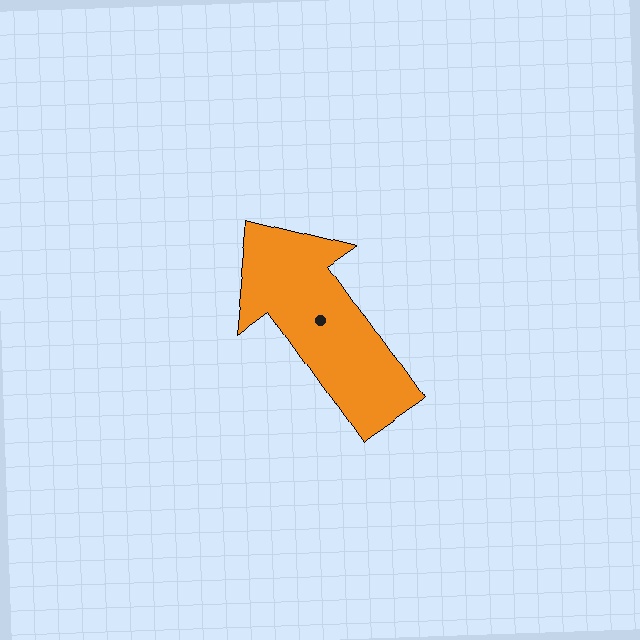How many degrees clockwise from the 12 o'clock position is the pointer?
Approximately 325 degrees.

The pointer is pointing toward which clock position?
Roughly 11 o'clock.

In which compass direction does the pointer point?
Northwest.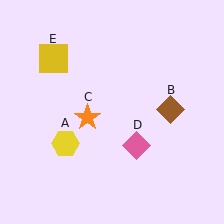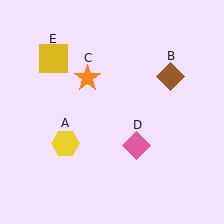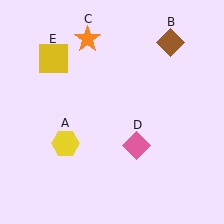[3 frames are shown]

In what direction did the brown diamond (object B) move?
The brown diamond (object B) moved up.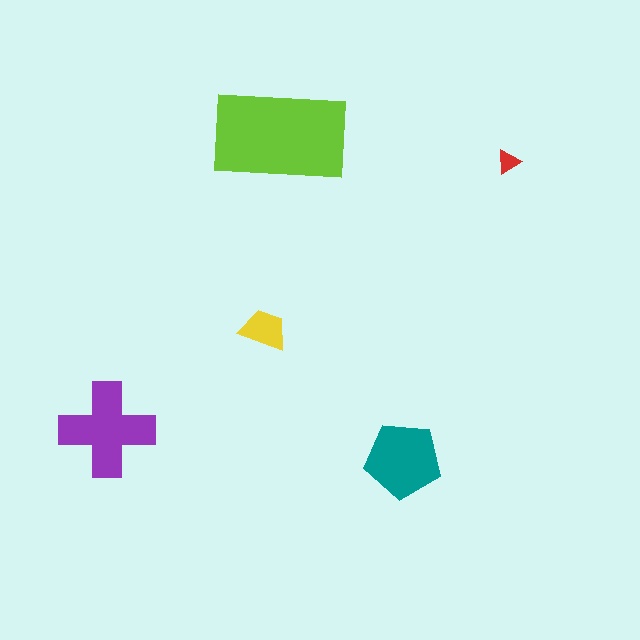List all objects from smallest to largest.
The red triangle, the yellow trapezoid, the teal pentagon, the purple cross, the lime rectangle.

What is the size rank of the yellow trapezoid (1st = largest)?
4th.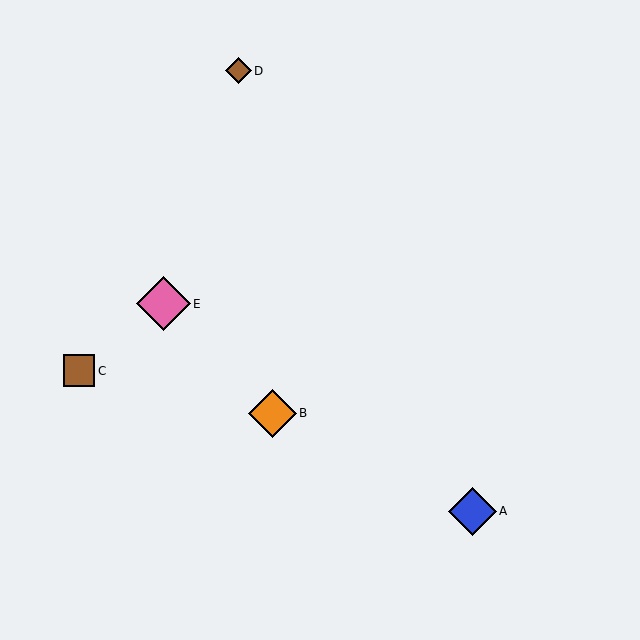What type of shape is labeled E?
Shape E is a pink diamond.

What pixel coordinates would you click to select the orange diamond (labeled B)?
Click at (272, 413) to select the orange diamond B.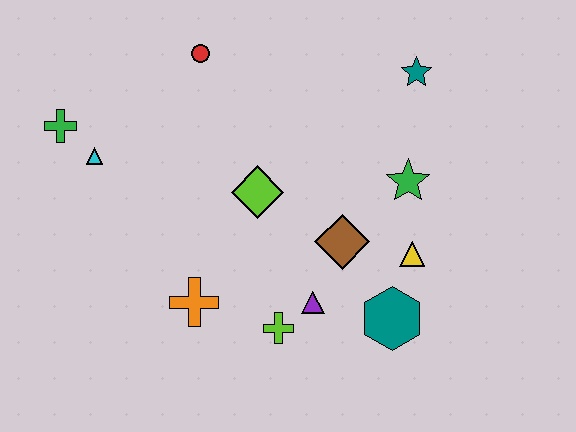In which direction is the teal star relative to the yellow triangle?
The teal star is above the yellow triangle.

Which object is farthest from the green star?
The green cross is farthest from the green star.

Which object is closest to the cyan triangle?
The green cross is closest to the cyan triangle.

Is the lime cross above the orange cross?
No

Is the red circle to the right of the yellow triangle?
No